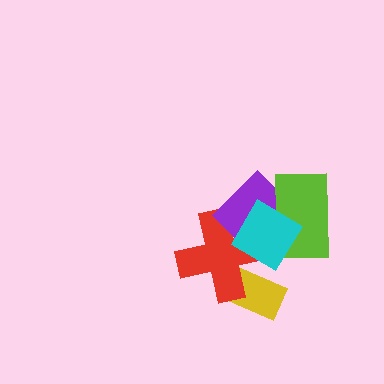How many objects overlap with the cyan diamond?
3 objects overlap with the cyan diamond.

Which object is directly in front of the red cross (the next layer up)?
The purple diamond is directly in front of the red cross.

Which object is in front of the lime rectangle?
The cyan diamond is in front of the lime rectangle.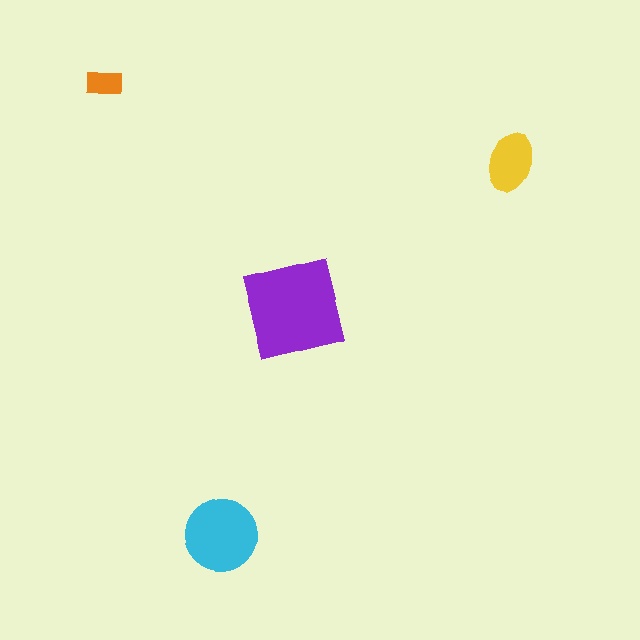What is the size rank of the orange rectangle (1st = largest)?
4th.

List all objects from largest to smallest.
The purple square, the cyan circle, the yellow ellipse, the orange rectangle.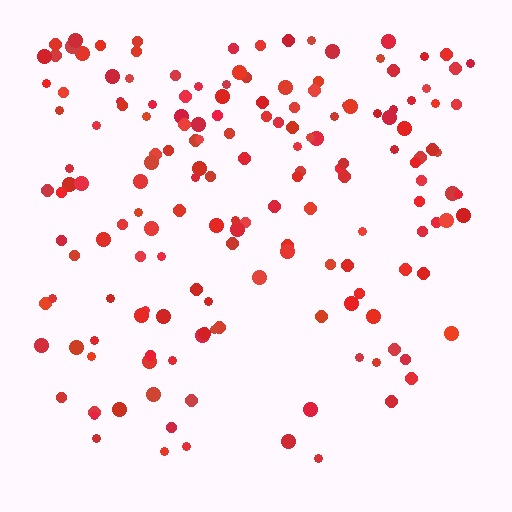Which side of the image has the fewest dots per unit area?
The bottom.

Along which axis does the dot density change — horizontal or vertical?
Vertical.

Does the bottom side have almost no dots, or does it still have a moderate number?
Still a moderate number, just noticeably fewer than the top.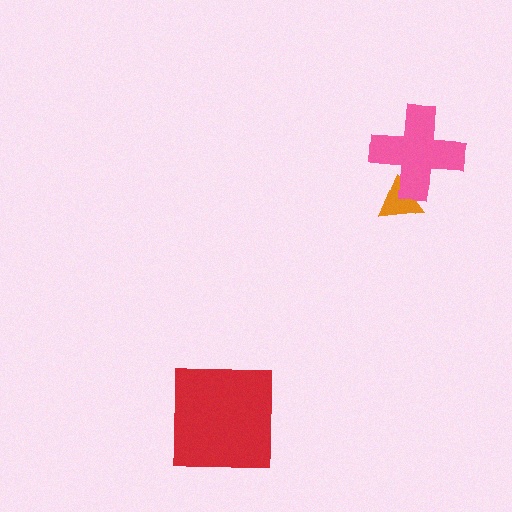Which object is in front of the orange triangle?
The pink cross is in front of the orange triangle.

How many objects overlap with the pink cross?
1 object overlaps with the pink cross.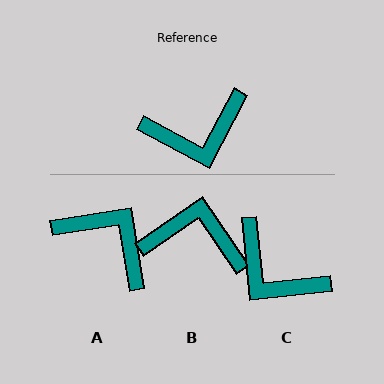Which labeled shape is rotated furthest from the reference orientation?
B, about 152 degrees away.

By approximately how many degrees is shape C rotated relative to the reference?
Approximately 56 degrees clockwise.